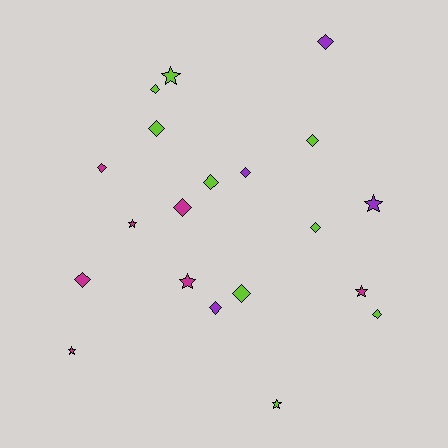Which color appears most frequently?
Lime, with 9 objects.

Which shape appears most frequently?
Diamond, with 13 objects.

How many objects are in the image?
There are 20 objects.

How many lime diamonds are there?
There are 7 lime diamonds.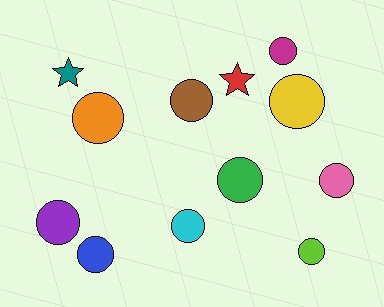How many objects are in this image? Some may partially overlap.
There are 12 objects.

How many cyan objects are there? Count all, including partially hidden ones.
There is 1 cyan object.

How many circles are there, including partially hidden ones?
There are 10 circles.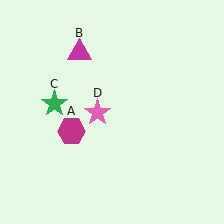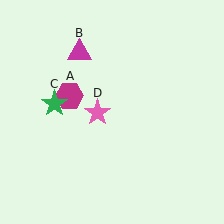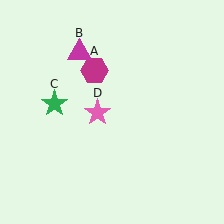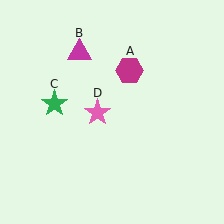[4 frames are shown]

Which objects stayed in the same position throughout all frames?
Magenta triangle (object B) and green star (object C) and pink star (object D) remained stationary.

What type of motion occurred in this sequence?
The magenta hexagon (object A) rotated clockwise around the center of the scene.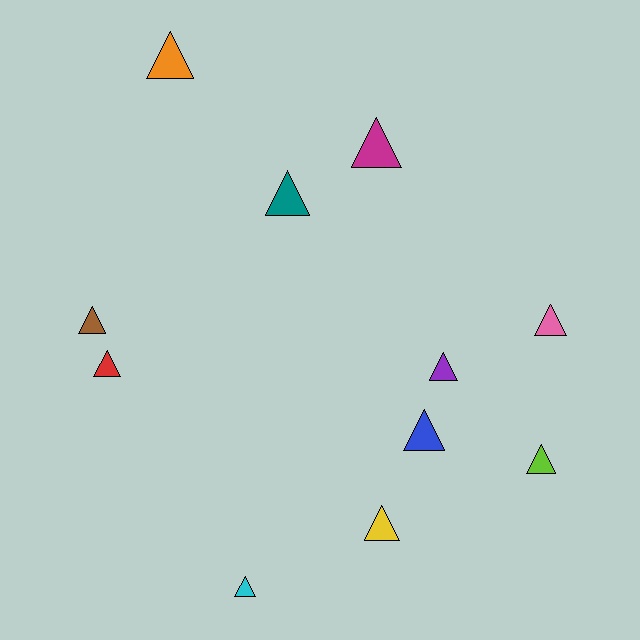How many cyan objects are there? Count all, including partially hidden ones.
There is 1 cyan object.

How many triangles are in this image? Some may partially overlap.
There are 11 triangles.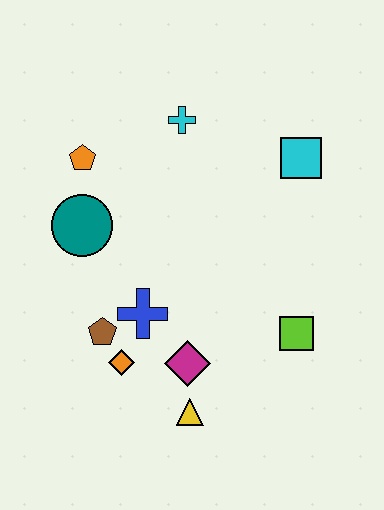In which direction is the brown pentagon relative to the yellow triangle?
The brown pentagon is to the left of the yellow triangle.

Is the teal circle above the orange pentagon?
No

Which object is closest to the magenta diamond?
The yellow triangle is closest to the magenta diamond.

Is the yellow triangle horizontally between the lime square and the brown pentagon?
Yes